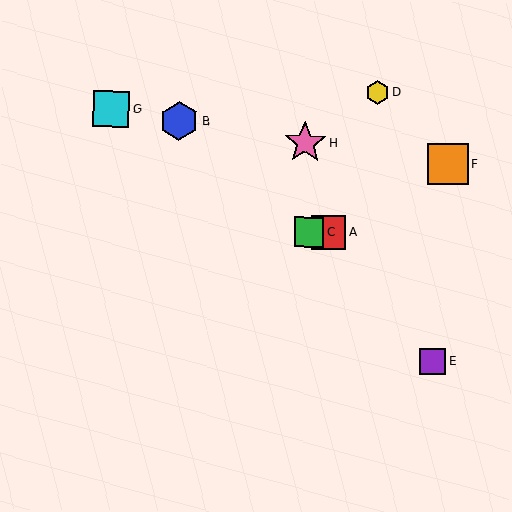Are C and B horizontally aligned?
No, C is at y≈232 and B is at y≈121.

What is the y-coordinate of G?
Object G is at y≈109.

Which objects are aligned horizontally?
Objects A, C are aligned horizontally.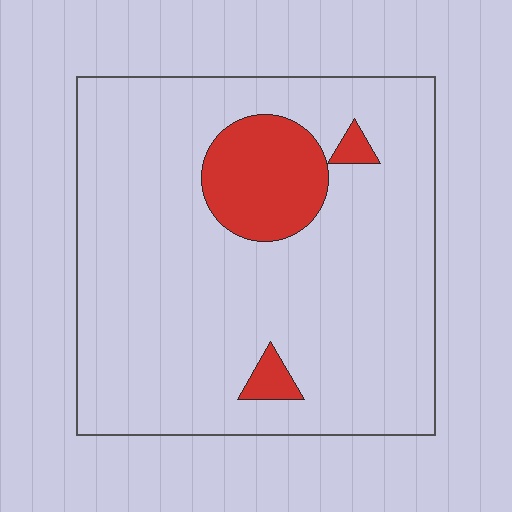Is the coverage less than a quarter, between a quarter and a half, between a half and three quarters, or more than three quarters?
Less than a quarter.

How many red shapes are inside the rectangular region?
3.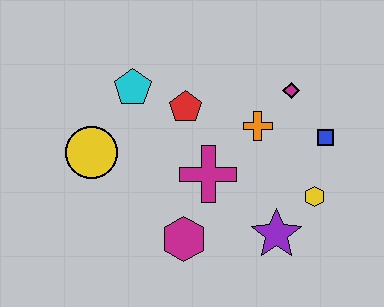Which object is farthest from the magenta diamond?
The yellow circle is farthest from the magenta diamond.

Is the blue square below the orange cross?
Yes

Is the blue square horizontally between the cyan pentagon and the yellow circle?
No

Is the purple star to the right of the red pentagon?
Yes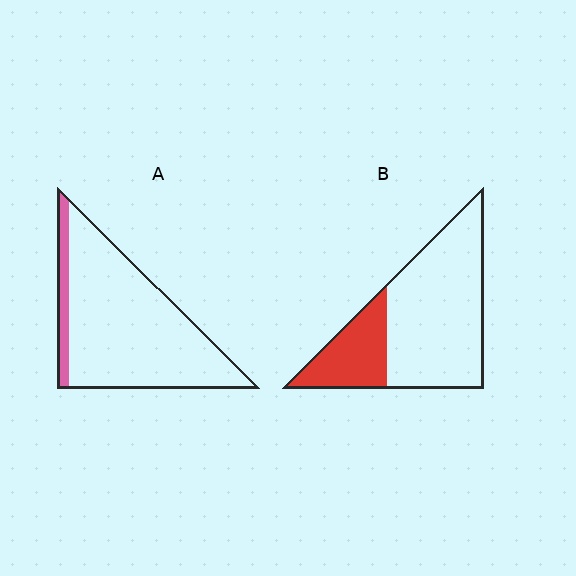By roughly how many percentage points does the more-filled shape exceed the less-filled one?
By roughly 15 percentage points (B over A).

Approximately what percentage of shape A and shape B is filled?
A is approximately 10% and B is approximately 25%.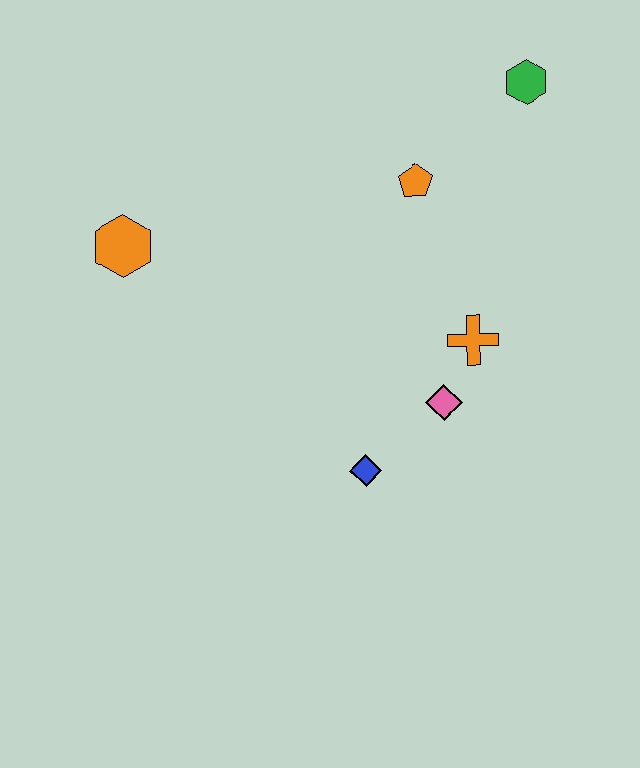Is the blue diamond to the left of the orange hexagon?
No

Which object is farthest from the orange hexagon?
The green hexagon is farthest from the orange hexagon.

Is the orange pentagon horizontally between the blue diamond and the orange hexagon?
No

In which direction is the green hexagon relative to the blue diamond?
The green hexagon is above the blue diamond.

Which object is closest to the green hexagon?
The orange pentagon is closest to the green hexagon.